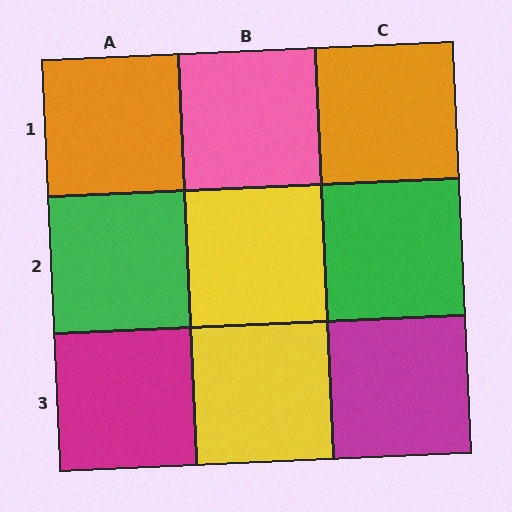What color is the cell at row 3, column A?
Magenta.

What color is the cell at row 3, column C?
Magenta.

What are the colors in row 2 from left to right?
Green, yellow, green.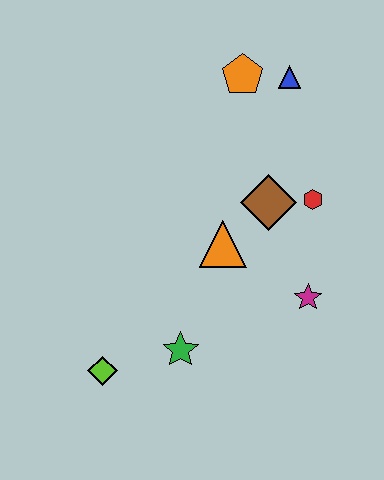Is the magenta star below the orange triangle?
Yes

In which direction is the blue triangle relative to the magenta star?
The blue triangle is above the magenta star.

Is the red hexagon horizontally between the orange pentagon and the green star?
No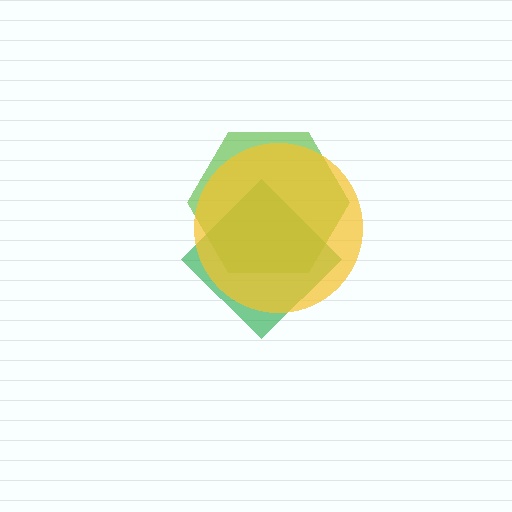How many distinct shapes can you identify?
There are 3 distinct shapes: a lime hexagon, a green diamond, a yellow circle.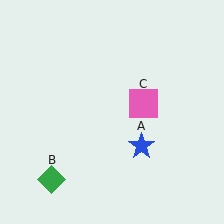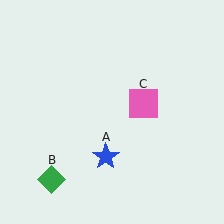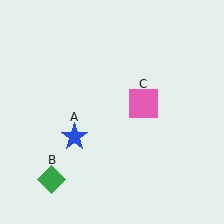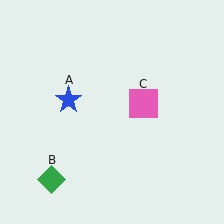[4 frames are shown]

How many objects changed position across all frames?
1 object changed position: blue star (object A).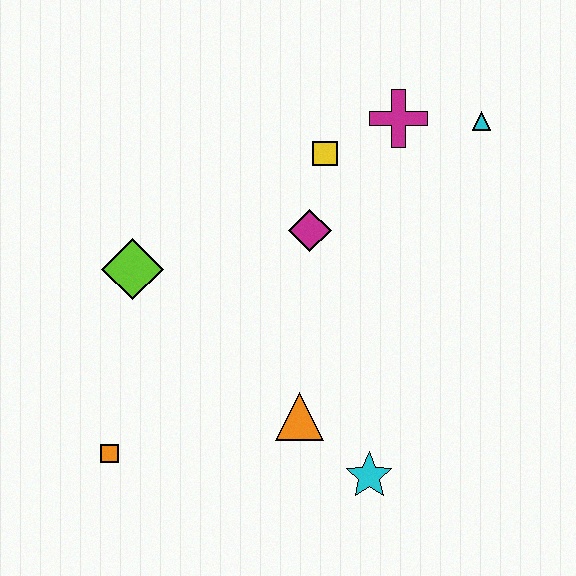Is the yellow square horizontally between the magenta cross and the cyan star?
No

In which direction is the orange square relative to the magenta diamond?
The orange square is below the magenta diamond.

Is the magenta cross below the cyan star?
No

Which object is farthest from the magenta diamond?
The orange square is farthest from the magenta diamond.